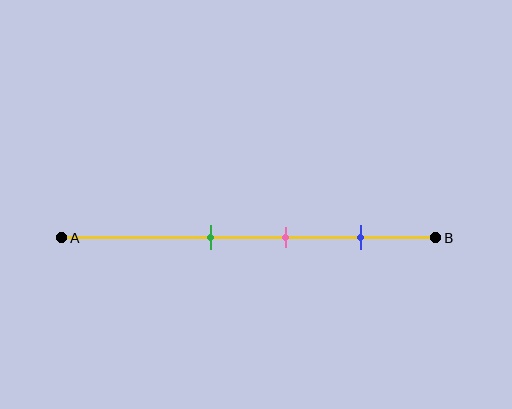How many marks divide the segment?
There are 3 marks dividing the segment.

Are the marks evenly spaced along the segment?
Yes, the marks are approximately evenly spaced.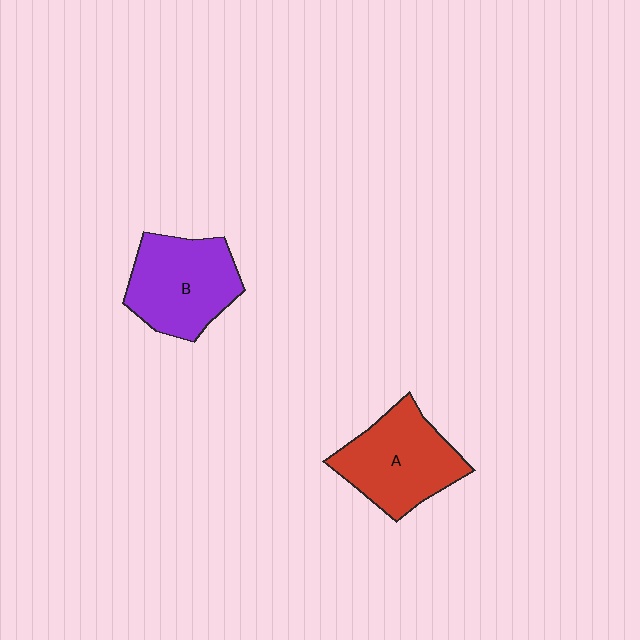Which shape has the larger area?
Shape A (red).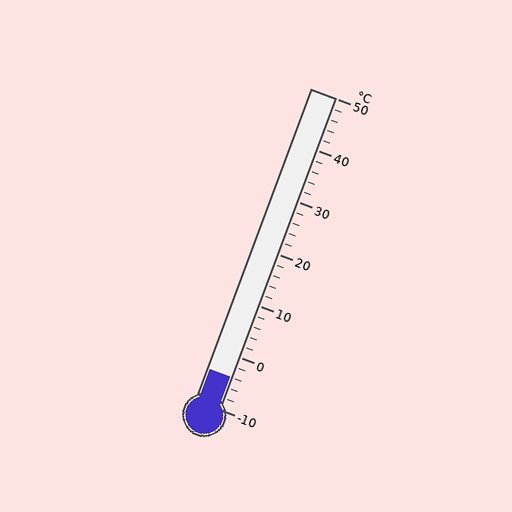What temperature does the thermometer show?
The thermometer shows approximately -4°C.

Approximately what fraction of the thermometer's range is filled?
The thermometer is filled to approximately 10% of its range.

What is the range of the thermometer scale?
The thermometer scale ranges from -10°C to 50°C.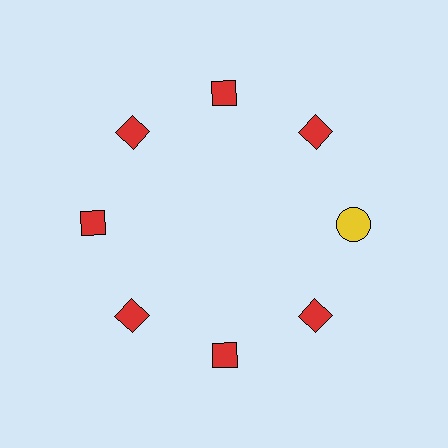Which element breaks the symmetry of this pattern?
The yellow circle at roughly the 3 o'clock position breaks the symmetry. All other shapes are red diamonds.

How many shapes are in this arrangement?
There are 8 shapes arranged in a ring pattern.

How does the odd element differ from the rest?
It differs in both color (yellow instead of red) and shape (circle instead of diamond).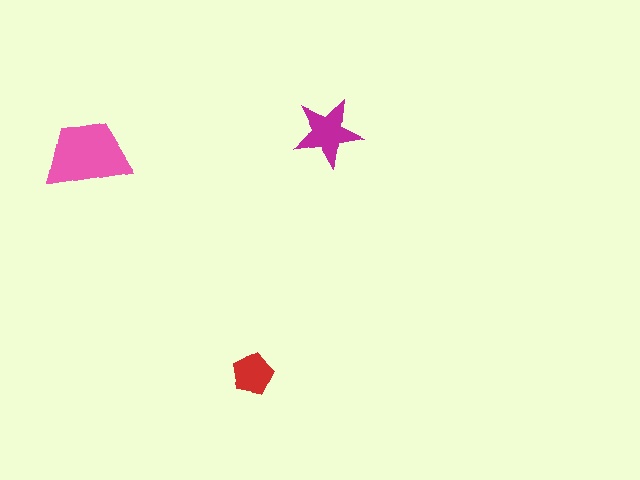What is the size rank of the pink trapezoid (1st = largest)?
1st.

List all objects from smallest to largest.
The red pentagon, the magenta star, the pink trapezoid.